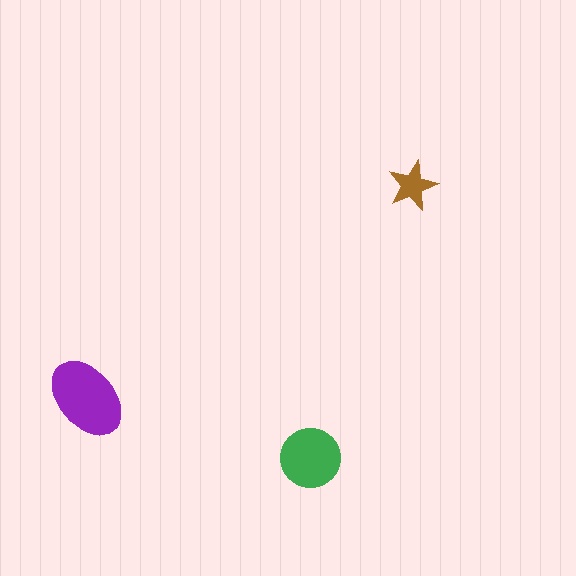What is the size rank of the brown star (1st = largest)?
3rd.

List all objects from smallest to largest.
The brown star, the green circle, the purple ellipse.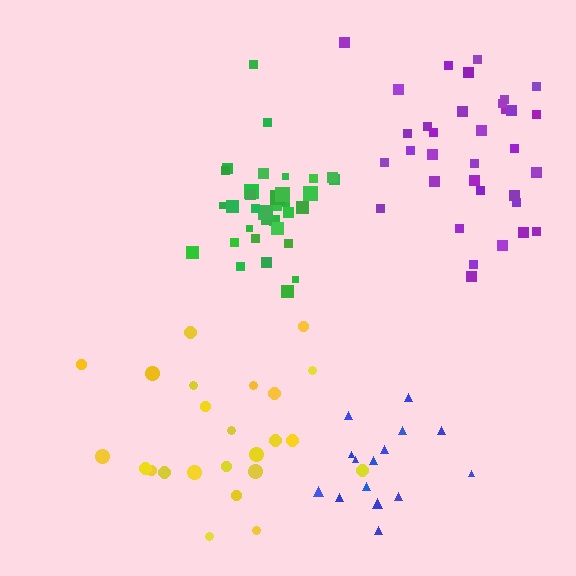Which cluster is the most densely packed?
Green.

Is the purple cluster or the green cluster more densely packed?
Green.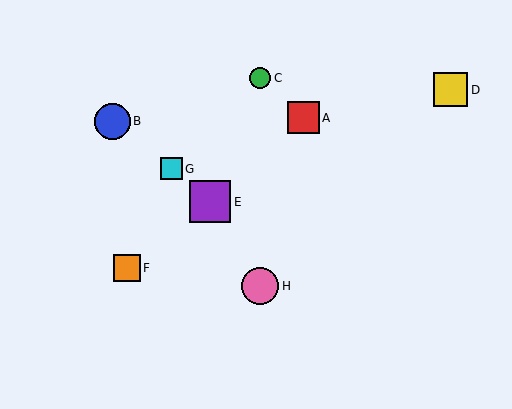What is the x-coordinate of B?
Object B is at x≈112.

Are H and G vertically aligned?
No, H is at x≈260 and G is at x≈171.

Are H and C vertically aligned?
Yes, both are at x≈260.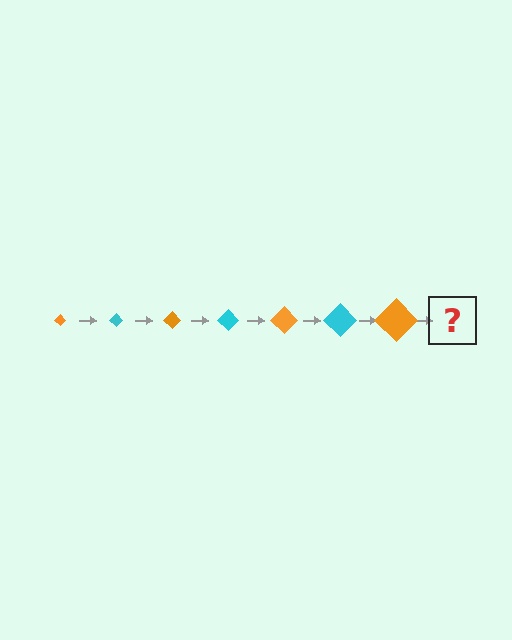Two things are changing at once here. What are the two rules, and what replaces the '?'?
The two rules are that the diamond grows larger each step and the color cycles through orange and cyan. The '?' should be a cyan diamond, larger than the previous one.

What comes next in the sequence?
The next element should be a cyan diamond, larger than the previous one.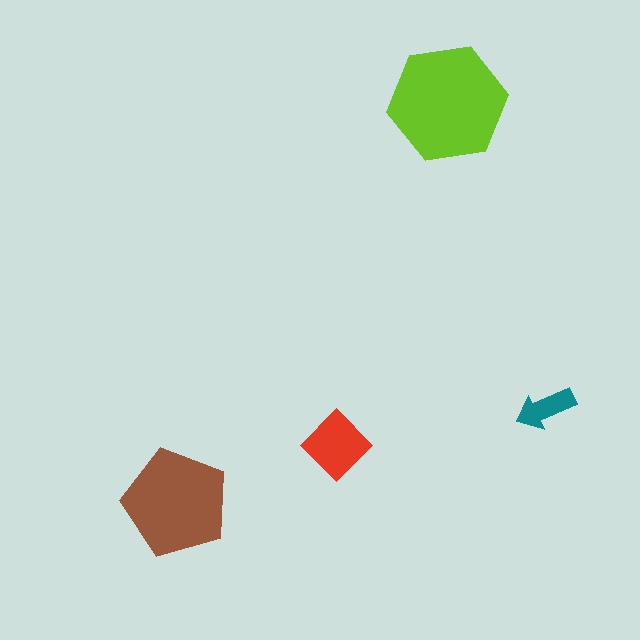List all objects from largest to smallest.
The lime hexagon, the brown pentagon, the red diamond, the teal arrow.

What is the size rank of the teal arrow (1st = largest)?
4th.